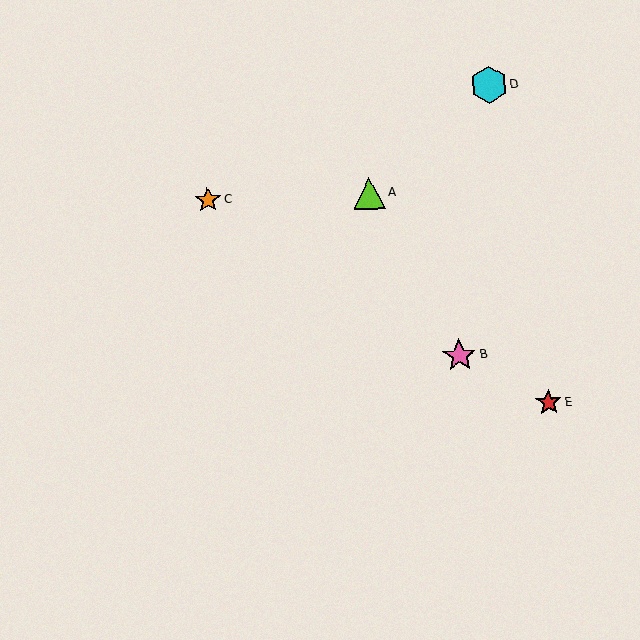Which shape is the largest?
The cyan hexagon (labeled D) is the largest.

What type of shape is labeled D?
Shape D is a cyan hexagon.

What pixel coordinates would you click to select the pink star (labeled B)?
Click at (459, 355) to select the pink star B.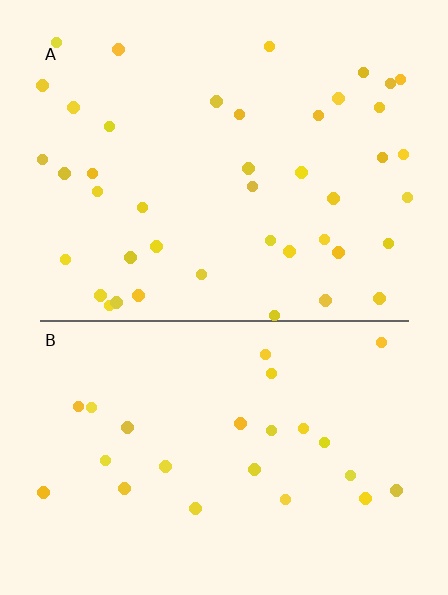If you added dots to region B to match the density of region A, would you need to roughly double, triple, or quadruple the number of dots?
Approximately double.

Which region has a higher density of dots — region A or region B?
A (the top).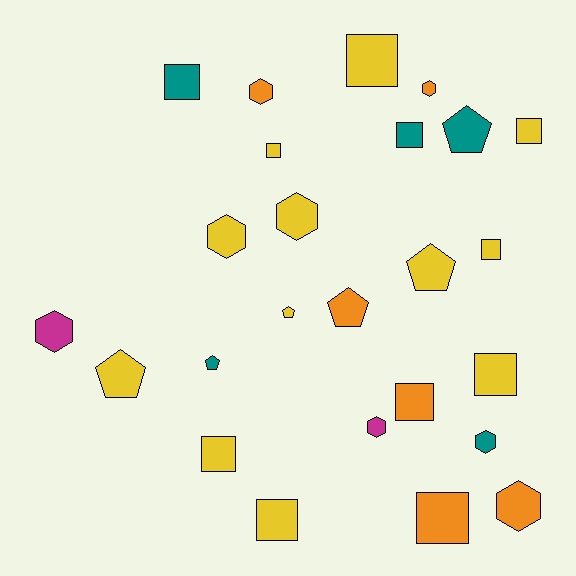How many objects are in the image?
There are 25 objects.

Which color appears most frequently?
Yellow, with 12 objects.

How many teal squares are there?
There are 2 teal squares.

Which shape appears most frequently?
Square, with 11 objects.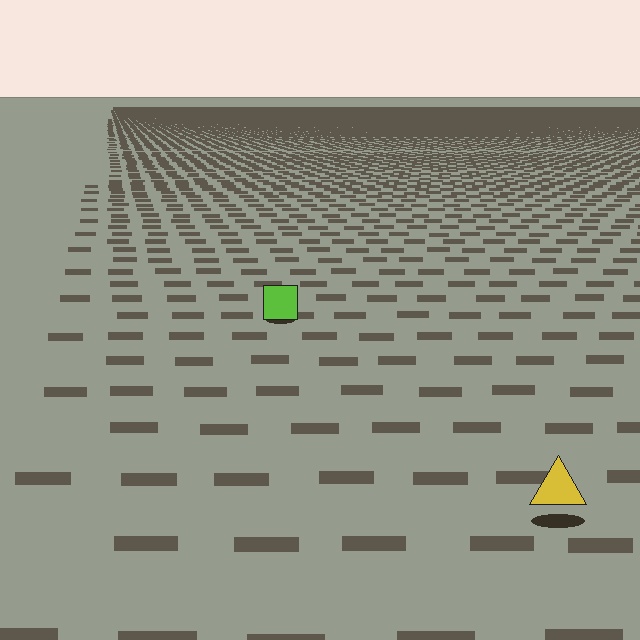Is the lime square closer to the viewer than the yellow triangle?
No. The yellow triangle is closer — you can tell from the texture gradient: the ground texture is coarser near it.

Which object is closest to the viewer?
The yellow triangle is closest. The texture marks near it are larger and more spread out.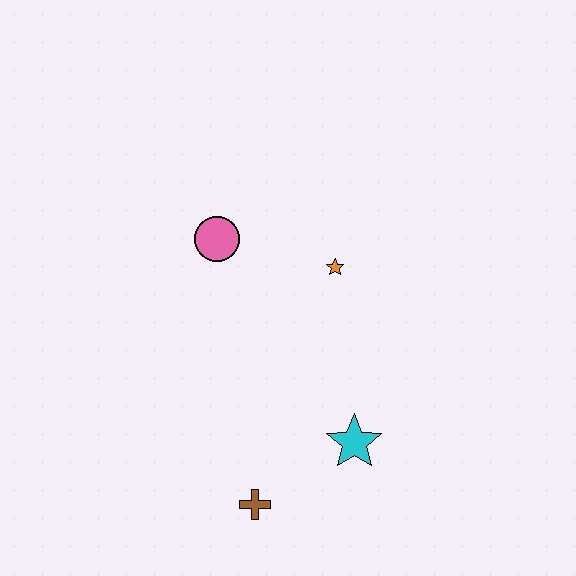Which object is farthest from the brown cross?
The pink circle is farthest from the brown cross.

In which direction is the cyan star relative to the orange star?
The cyan star is below the orange star.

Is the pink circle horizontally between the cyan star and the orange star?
No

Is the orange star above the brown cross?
Yes